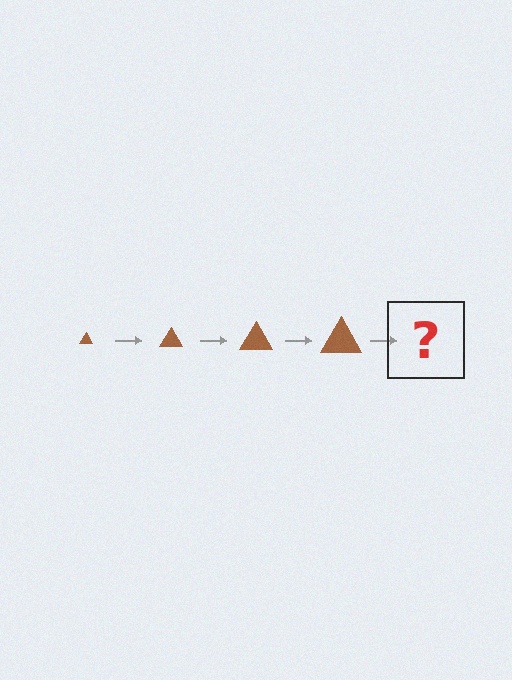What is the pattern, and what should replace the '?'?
The pattern is that the triangle gets progressively larger each step. The '?' should be a brown triangle, larger than the previous one.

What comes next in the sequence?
The next element should be a brown triangle, larger than the previous one.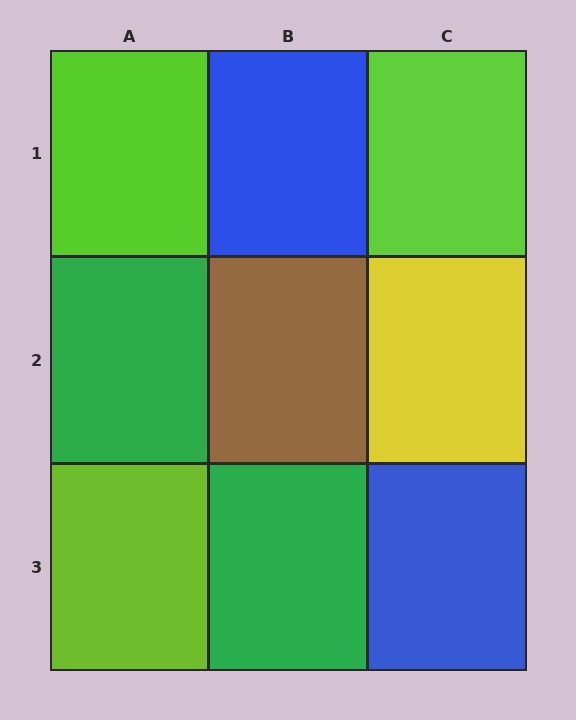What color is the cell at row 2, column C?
Yellow.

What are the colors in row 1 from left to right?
Lime, blue, lime.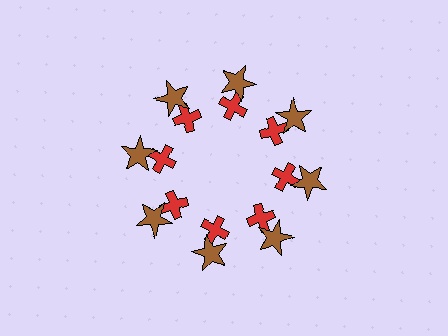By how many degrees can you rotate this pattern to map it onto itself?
The pattern maps onto itself every 45 degrees of rotation.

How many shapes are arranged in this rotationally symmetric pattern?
There are 16 shapes, arranged in 8 groups of 2.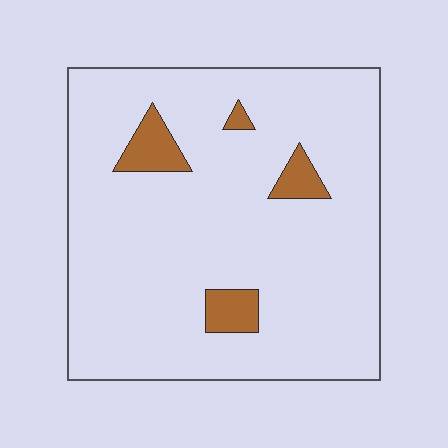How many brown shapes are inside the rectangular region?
4.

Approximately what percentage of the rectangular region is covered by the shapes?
Approximately 10%.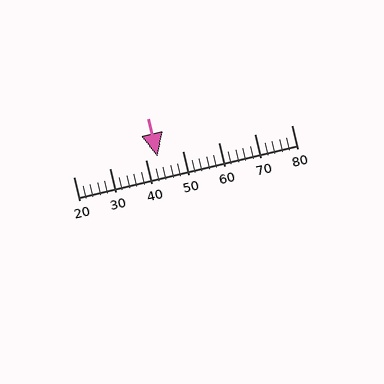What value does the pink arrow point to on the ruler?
The pink arrow points to approximately 43.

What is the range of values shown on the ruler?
The ruler shows values from 20 to 80.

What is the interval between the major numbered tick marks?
The major tick marks are spaced 10 units apart.